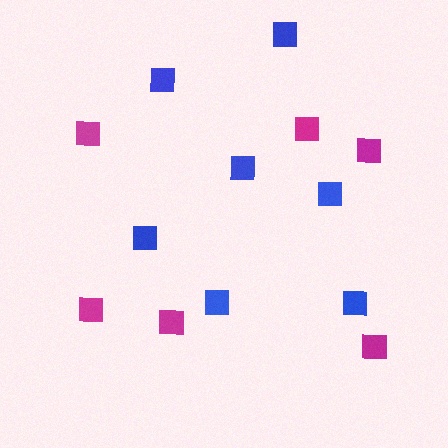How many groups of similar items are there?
There are 2 groups: one group of blue squares (7) and one group of magenta squares (6).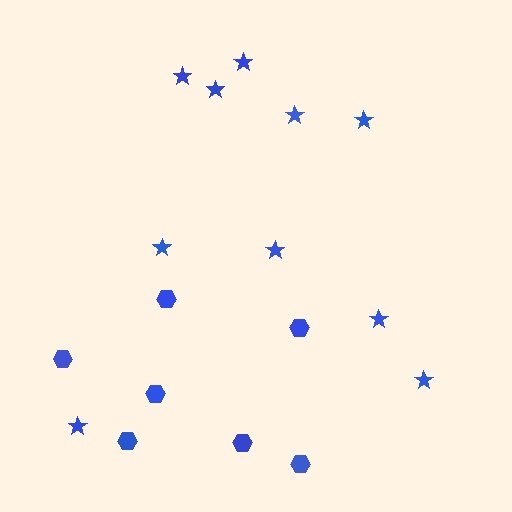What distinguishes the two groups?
There are 2 groups: one group of stars (10) and one group of hexagons (7).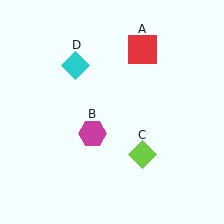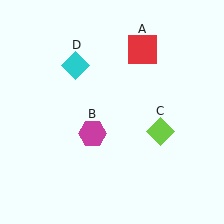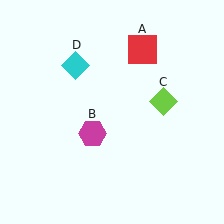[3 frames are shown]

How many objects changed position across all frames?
1 object changed position: lime diamond (object C).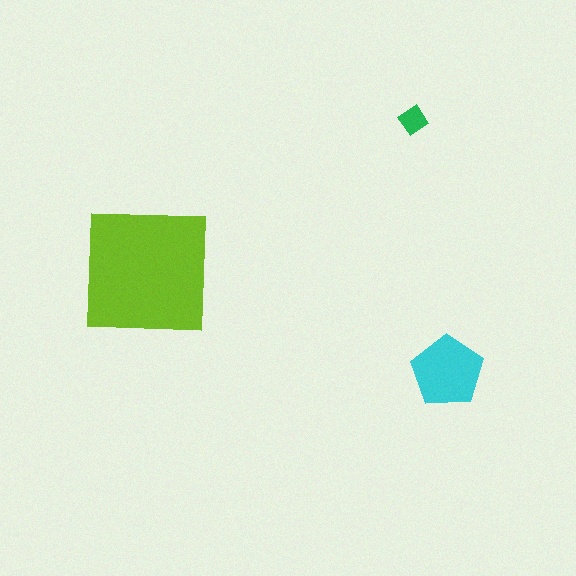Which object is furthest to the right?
The cyan pentagon is rightmost.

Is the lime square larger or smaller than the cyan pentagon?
Larger.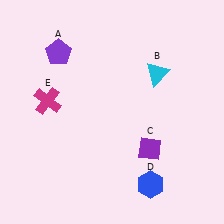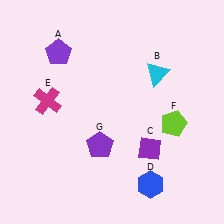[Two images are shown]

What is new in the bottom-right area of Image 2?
A lime pentagon (F) was added in the bottom-right area of Image 2.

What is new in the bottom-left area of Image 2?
A purple pentagon (G) was added in the bottom-left area of Image 2.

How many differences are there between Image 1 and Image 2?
There are 2 differences between the two images.